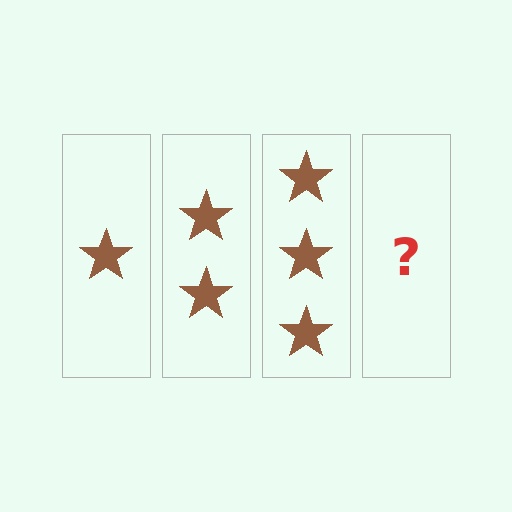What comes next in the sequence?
The next element should be 4 stars.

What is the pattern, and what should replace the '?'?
The pattern is that each step adds one more star. The '?' should be 4 stars.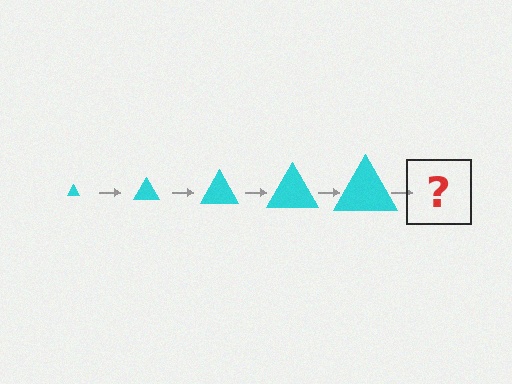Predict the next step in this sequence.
The next step is a cyan triangle, larger than the previous one.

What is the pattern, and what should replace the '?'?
The pattern is that the triangle gets progressively larger each step. The '?' should be a cyan triangle, larger than the previous one.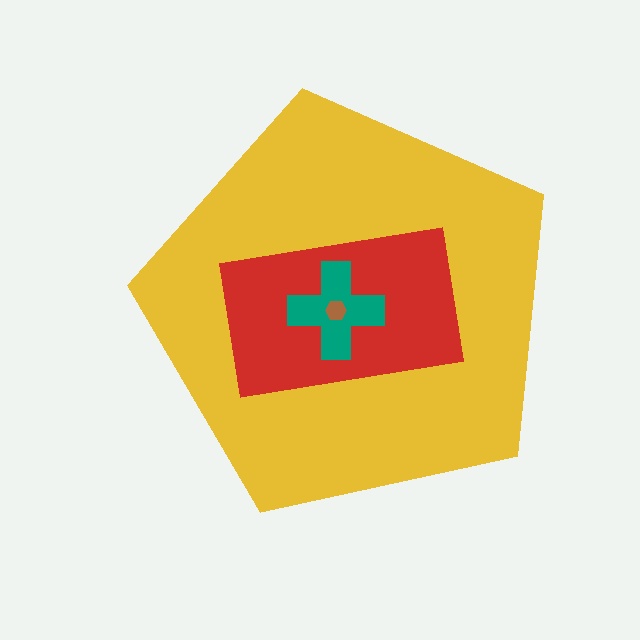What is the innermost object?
The brown hexagon.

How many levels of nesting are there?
4.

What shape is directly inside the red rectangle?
The teal cross.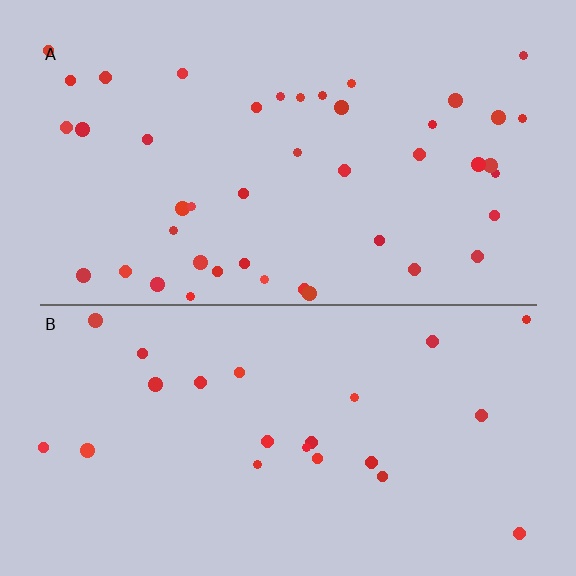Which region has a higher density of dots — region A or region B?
A (the top).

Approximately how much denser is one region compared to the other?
Approximately 2.0× — region A over region B.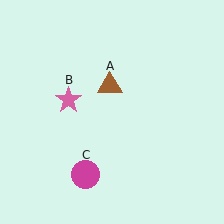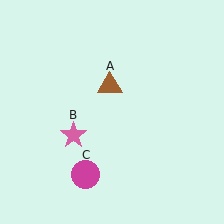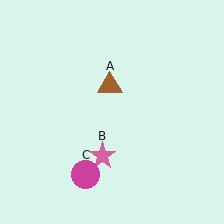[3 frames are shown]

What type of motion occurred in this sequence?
The pink star (object B) rotated counterclockwise around the center of the scene.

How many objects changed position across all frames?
1 object changed position: pink star (object B).